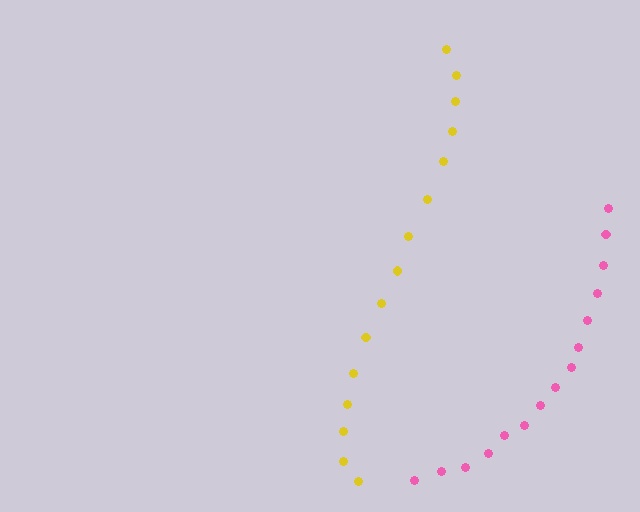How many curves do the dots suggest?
There are 2 distinct paths.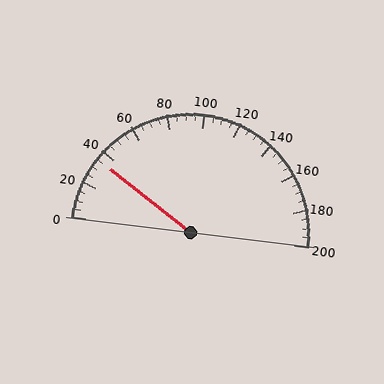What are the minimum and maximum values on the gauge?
The gauge ranges from 0 to 200.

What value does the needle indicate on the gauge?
The needle indicates approximately 35.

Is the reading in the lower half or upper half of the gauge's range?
The reading is in the lower half of the range (0 to 200).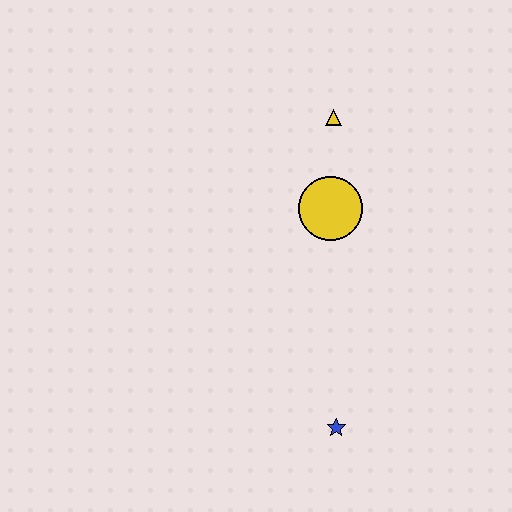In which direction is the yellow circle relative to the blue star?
The yellow circle is above the blue star.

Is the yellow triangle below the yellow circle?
No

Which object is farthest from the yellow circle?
The blue star is farthest from the yellow circle.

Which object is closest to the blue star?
The yellow circle is closest to the blue star.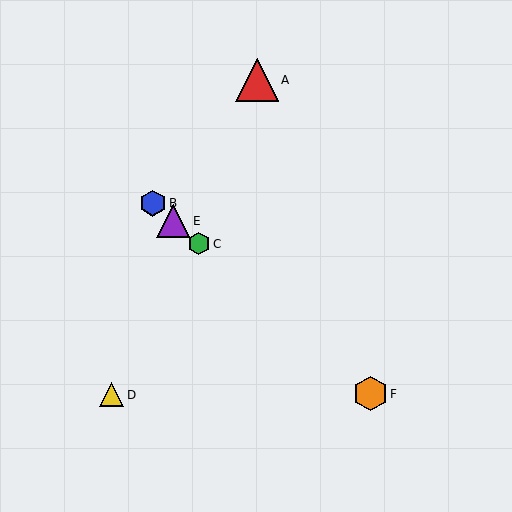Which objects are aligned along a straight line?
Objects B, C, E, F are aligned along a straight line.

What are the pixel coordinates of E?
Object E is at (173, 221).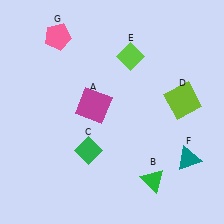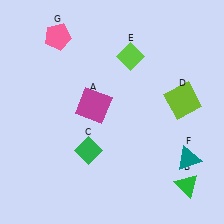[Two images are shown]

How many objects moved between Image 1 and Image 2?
1 object moved between the two images.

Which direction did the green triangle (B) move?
The green triangle (B) moved right.